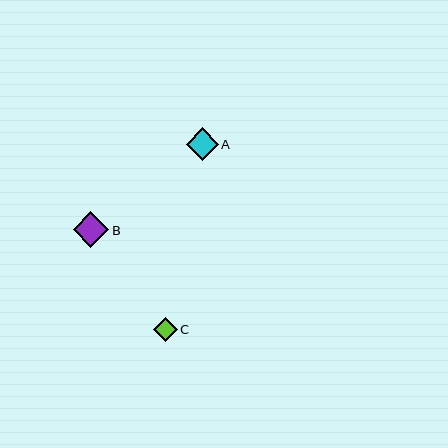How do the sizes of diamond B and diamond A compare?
Diamond B and diamond A are approximately the same size.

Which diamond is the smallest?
Diamond C is the smallest with a size of approximately 24 pixels.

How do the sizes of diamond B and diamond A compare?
Diamond B and diamond A are approximately the same size.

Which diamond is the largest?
Diamond B is the largest with a size of approximately 35 pixels.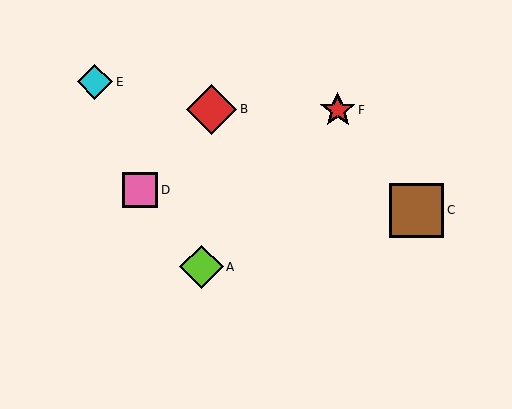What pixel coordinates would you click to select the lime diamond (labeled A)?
Click at (202, 267) to select the lime diamond A.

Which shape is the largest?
The brown square (labeled C) is the largest.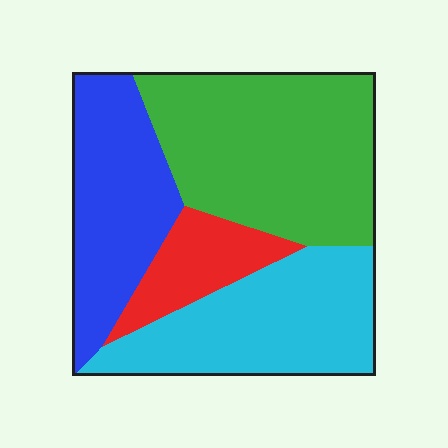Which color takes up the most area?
Green, at roughly 35%.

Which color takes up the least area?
Red, at roughly 10%.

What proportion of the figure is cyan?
Cyan covers around 30% of the figure.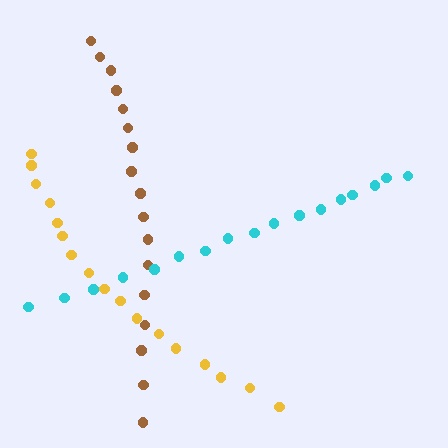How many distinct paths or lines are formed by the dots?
There are 3 distinct paths.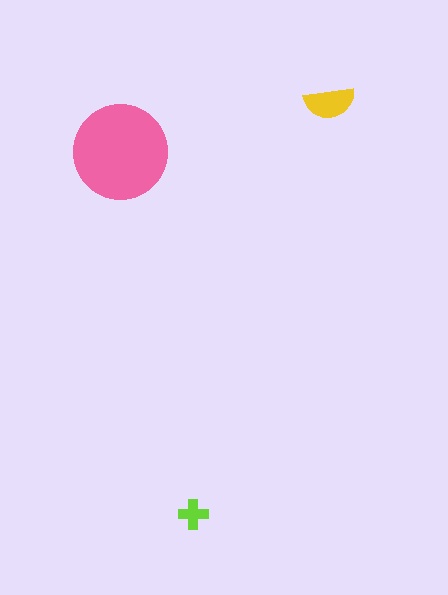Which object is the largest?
The pink circle.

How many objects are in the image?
There are 3 objects in the image.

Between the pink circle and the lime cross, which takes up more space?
The pink circle.